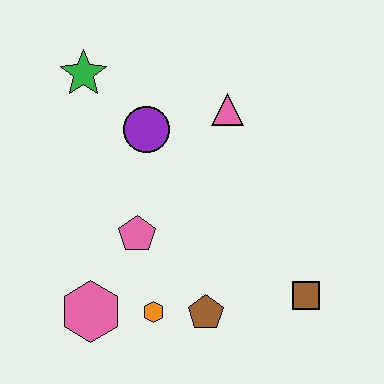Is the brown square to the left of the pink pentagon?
No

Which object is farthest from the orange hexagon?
The green star is farthest from the orange hexagon.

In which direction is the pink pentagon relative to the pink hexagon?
The pink pentagon is above the pink hexagon.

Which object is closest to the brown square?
The brown pentagon is closest to the brown square.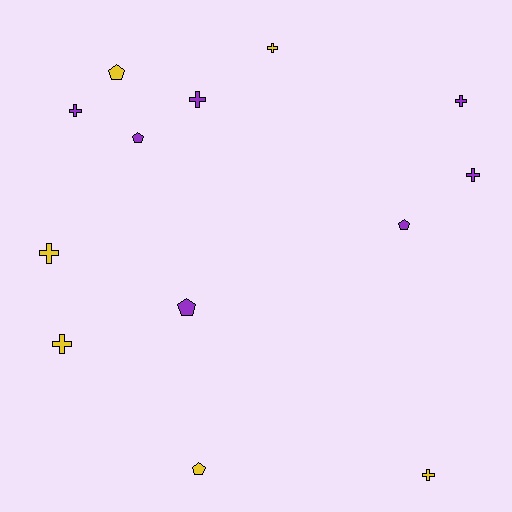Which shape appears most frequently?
Cross, with 8 objects.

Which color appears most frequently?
Purple, with 7 objects.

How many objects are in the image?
There are 13 objects.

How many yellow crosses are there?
There are 4 yellow crosses.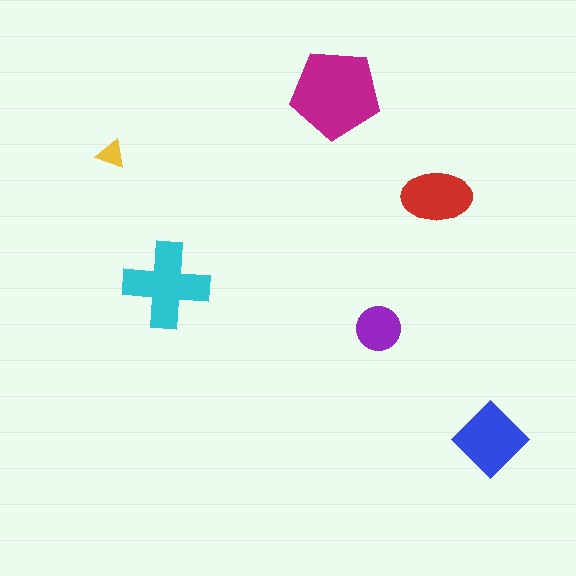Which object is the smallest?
The yellow triangle.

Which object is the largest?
The magenta pentagon.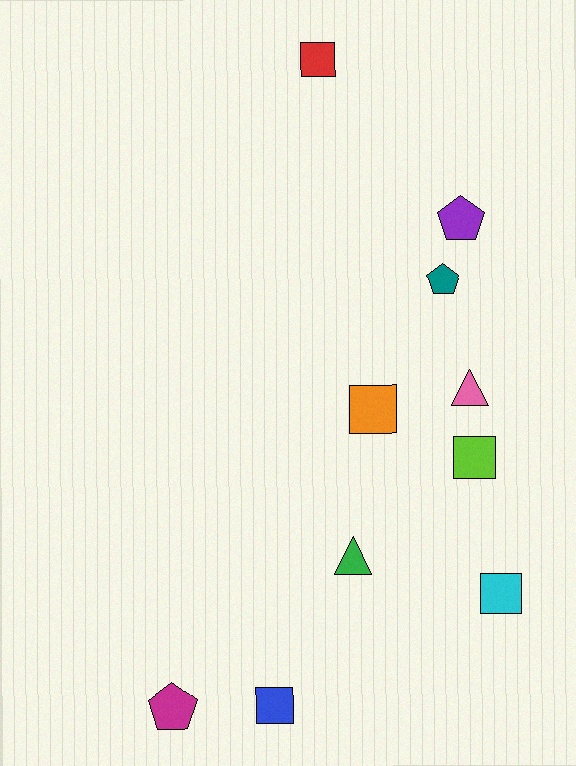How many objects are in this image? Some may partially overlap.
There are 10 objects.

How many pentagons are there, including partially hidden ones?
There are 3 pentagons.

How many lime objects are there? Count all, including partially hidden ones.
There is 1 lime object.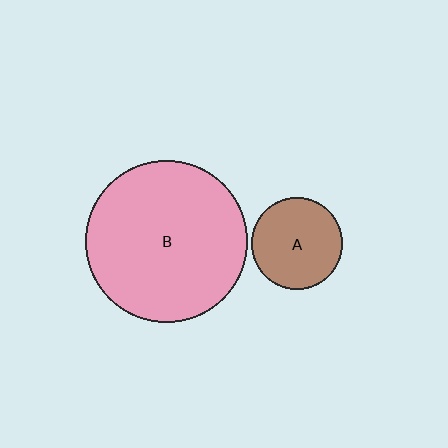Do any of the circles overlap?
No, none of the circles overlap.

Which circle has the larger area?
Circle B (pink).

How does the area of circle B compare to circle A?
Approximately 3.1 times.